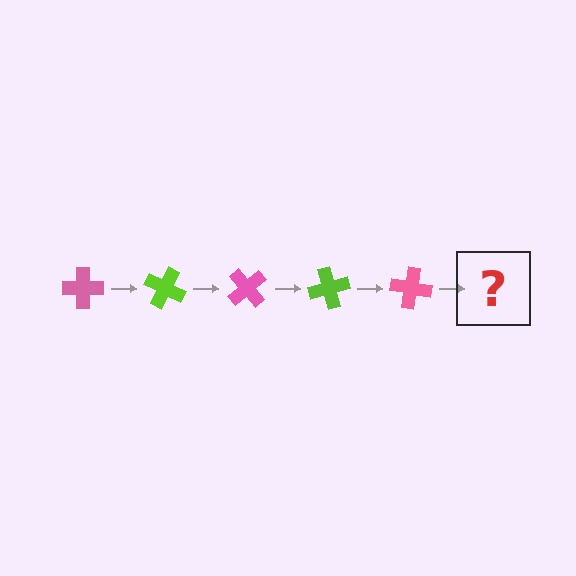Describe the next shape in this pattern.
It should be a lime cross, rotated 125 degrees from the start.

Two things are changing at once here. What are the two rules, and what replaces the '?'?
The two rules are that it rotates 25 degrees each step and the color cycles through pink and lime. The '?' should be a lime cross, rotated 125 degrees from the start.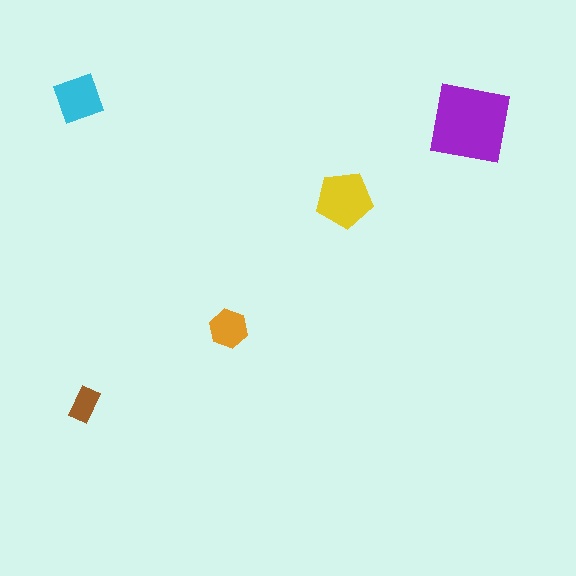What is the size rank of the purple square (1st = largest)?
1st.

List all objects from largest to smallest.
The purple square, the yellow pentagon, the cyan square, the orange hexagon, the brown rectangle.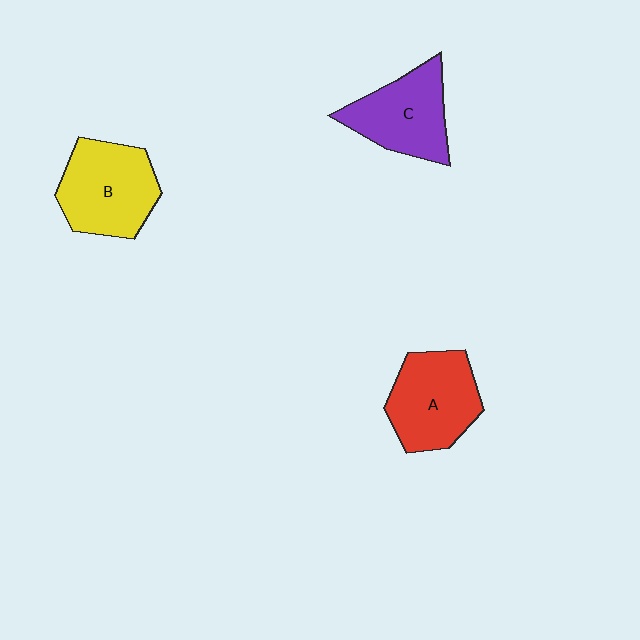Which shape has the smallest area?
Shape C (purple).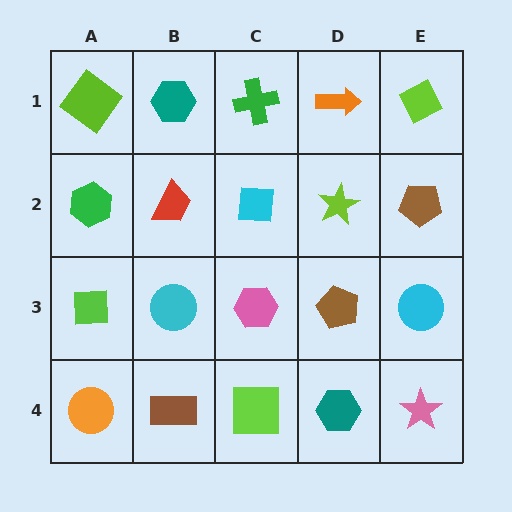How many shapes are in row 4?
5 shapes.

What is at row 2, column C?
A cyan square.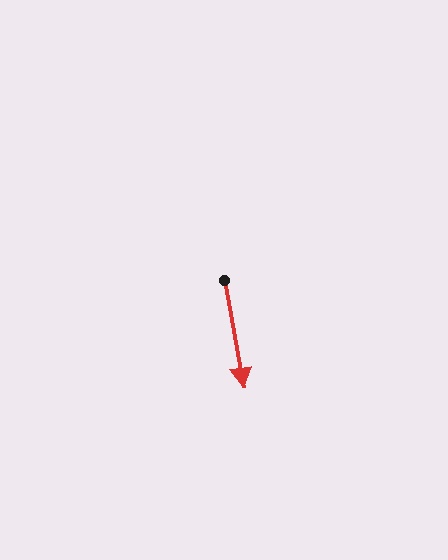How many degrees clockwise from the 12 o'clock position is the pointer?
Approximately 169 degrees.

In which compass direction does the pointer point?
South.